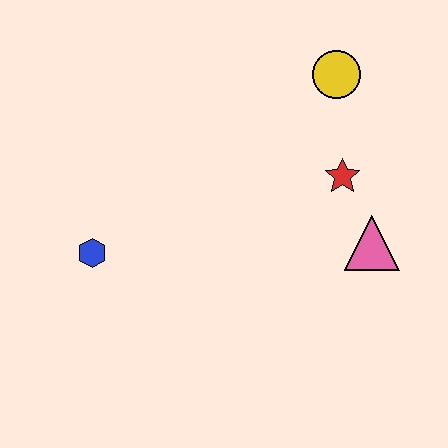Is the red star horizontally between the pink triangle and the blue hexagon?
Yes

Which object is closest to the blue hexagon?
The red star is closest to the blue hexagon.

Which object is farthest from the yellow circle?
The blue hexagon is farthest from the yellow circle.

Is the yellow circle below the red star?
No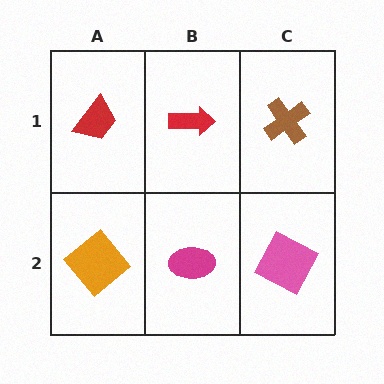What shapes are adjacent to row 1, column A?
An orange diamond (row 2, column A), a red arrow (row 1, column B).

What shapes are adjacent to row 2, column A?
A red trapezoid (row 1, column A), a magenta ellipse (row 2, column B).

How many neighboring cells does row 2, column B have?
3.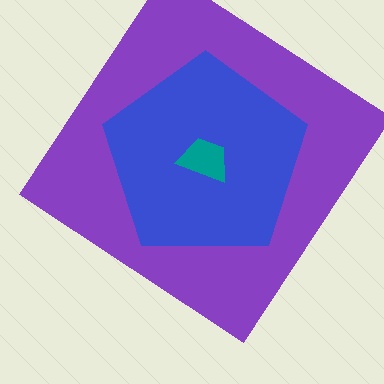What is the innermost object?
The teal trapezoid.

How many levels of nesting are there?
3.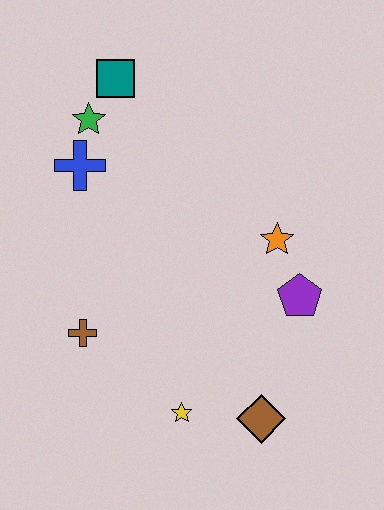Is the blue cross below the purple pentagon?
No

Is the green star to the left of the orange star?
Yes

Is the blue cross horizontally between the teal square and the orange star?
No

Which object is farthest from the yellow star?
The teal square is farthest from the yellow star.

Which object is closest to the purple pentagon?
The orange star is closest to the purple pentagon.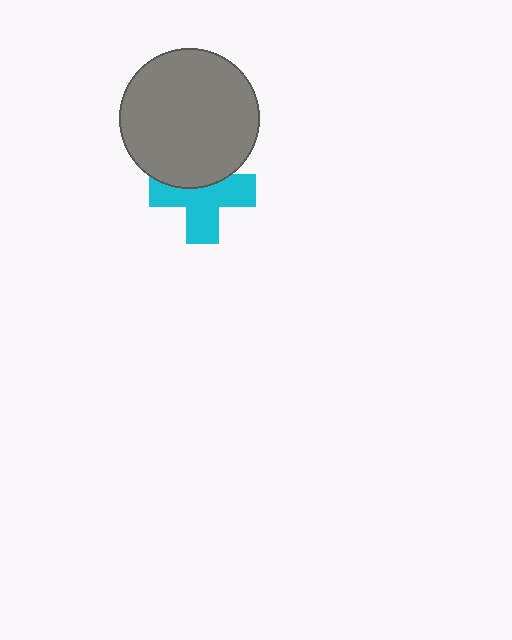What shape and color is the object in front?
The object in front is a gray circle.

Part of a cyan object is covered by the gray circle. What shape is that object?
It is a cross.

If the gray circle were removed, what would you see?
You would see the complete cyan cross.